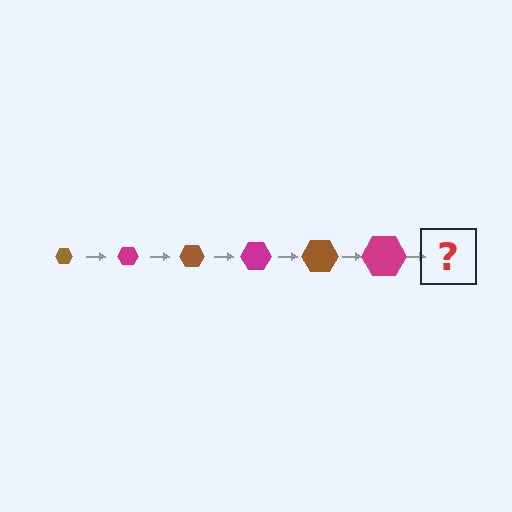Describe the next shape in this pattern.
It should be a brown hexagon, larger than the previous one.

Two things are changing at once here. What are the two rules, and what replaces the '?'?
The two rules are that the hexagon grows larger each step and the color cycles through brown and magenta. The '?' should be a brown hexagon, larger than the previous one.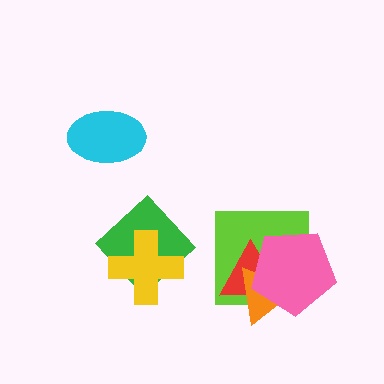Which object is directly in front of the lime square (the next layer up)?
The red triangle is directly in front of the lime square.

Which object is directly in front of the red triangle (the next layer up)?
The orange triangle is directly in front of the red triangle.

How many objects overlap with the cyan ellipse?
0 objects overlap with the cyan ellipse.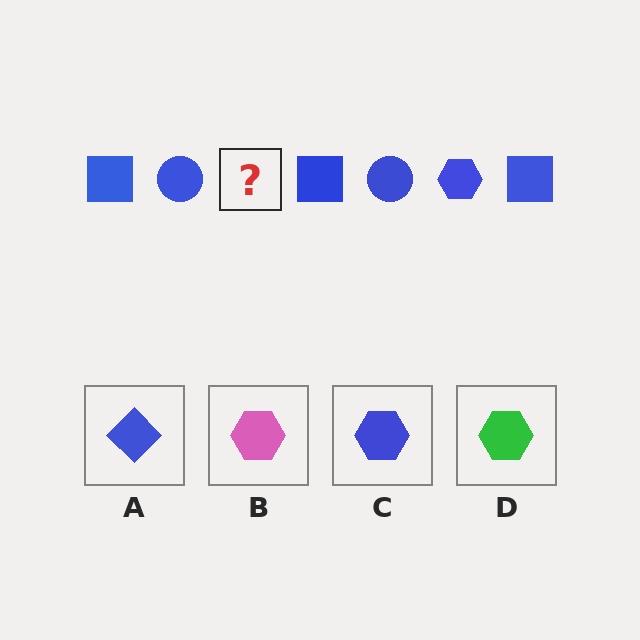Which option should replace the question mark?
Option C.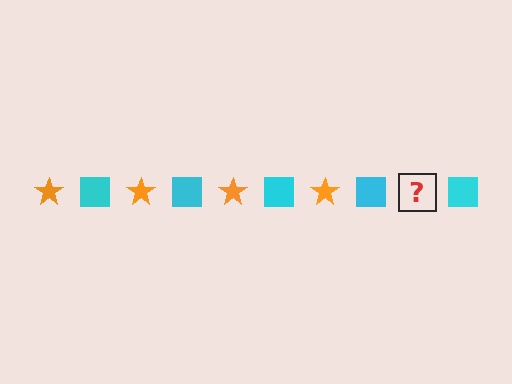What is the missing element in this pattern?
The missing element is an orange star.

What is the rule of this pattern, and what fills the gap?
The rule is that the pattern alternates between orange star and cyan square. The gap should be filled with an orange star.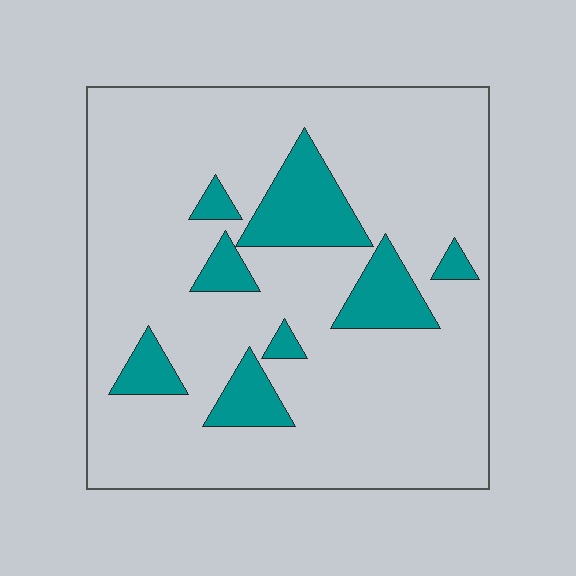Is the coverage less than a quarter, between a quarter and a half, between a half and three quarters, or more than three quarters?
Less than a quarter.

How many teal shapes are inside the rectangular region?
8.